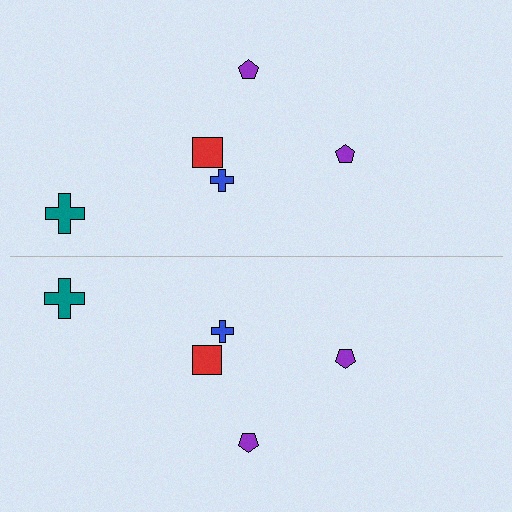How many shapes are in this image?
There are 10 shapes in this image.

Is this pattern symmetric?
Yes, this pattern has bilateral (reflection) symmetry.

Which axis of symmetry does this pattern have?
The pattern has a horizontal axis of symmetry running through the center of the image.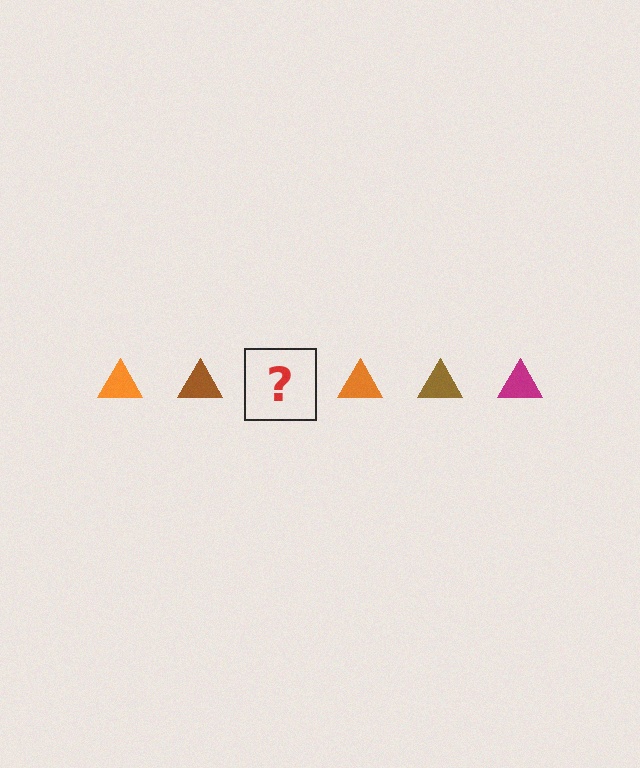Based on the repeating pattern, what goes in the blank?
The blank should be a magenta triangle.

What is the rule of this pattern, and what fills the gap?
The rule is that the pattern cycles through orange, brown, magenta triangles. The gap should be filled with a magenta triangle.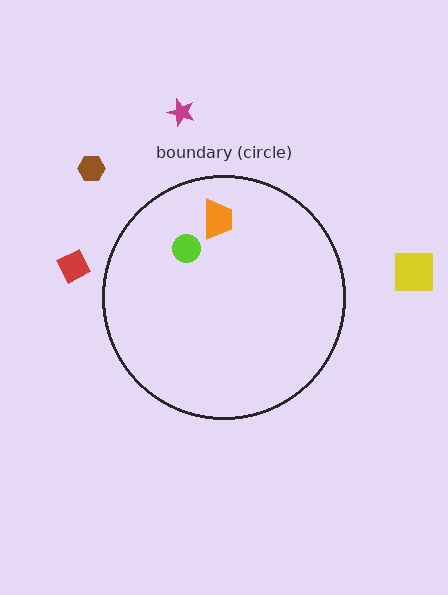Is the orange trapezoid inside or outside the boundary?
Inside.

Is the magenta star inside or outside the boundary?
Outside.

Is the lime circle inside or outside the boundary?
Inside.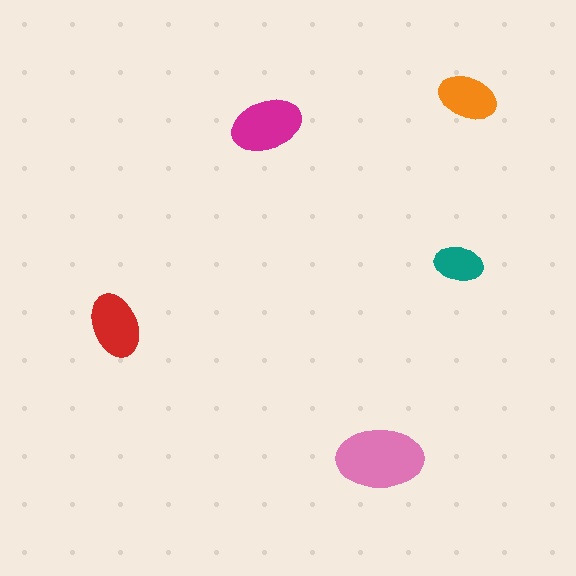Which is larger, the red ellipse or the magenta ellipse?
The magenta one.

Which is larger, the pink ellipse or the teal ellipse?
The pink one.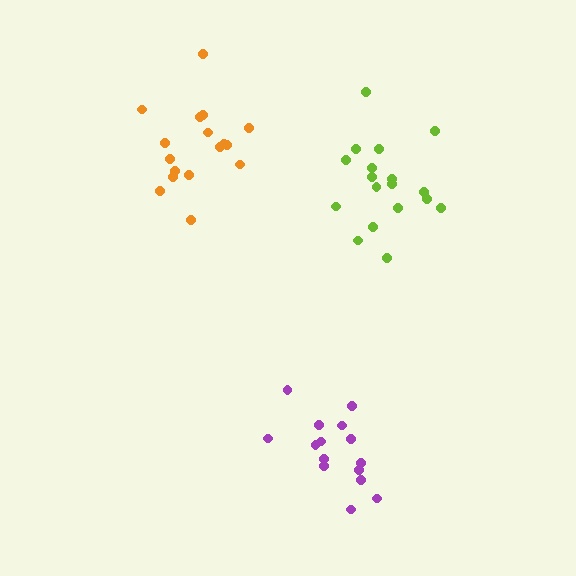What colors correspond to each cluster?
The clusters are colored: lime, orange, purple.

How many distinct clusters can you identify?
There are 3 distinct clusters.